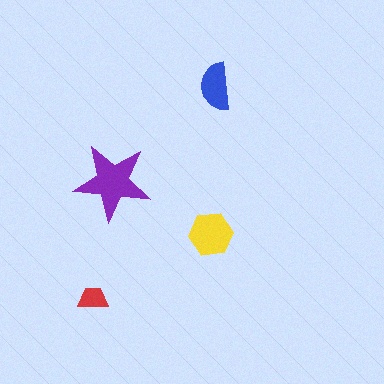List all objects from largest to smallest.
The purple star, the yellow hexagon, the blue semicircle, the red trapezoid.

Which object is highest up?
The blue semicircle is topmost.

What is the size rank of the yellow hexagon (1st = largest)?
2nd.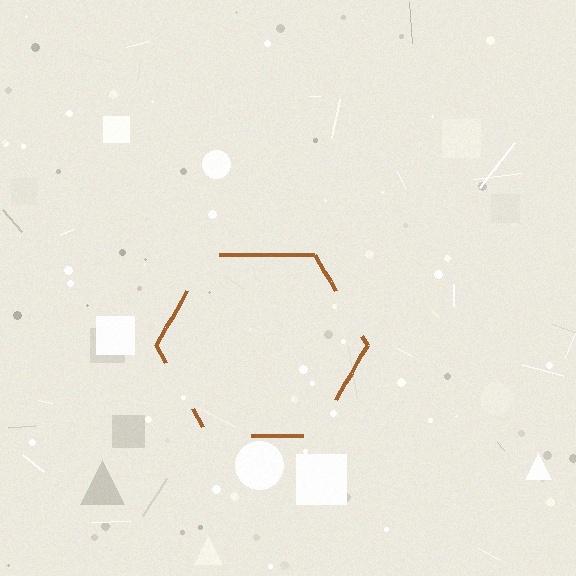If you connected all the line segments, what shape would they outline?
They would outline a hexagon.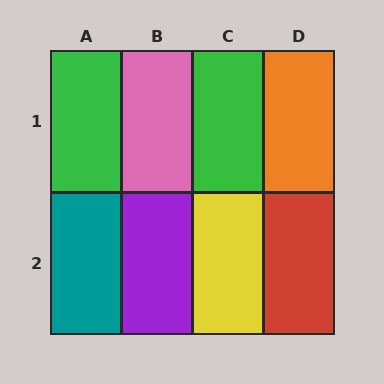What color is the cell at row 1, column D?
Orange.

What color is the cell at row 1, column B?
Pink.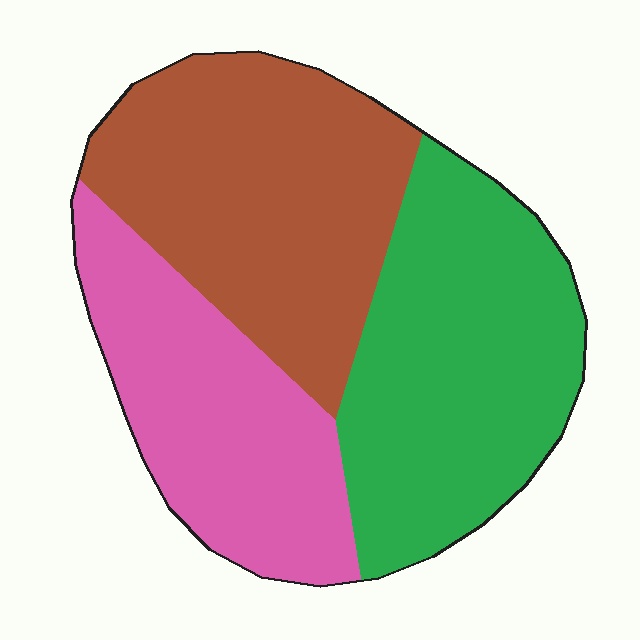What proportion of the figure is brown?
Brown takes up between a third and a half of the figure.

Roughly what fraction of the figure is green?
Green covers about 35% of the figure.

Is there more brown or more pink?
Brown.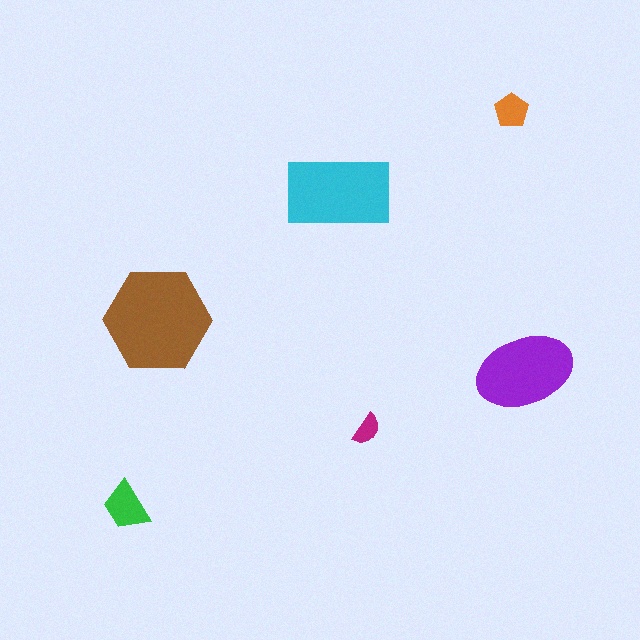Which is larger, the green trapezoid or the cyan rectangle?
The cyan rectangle.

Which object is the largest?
The brown hexagon.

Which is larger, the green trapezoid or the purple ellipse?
The purple ellipse.